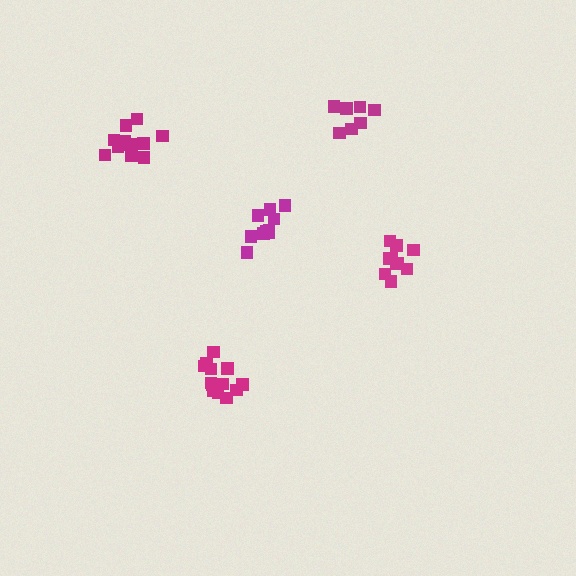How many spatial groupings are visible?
There are 5 spatial groupings.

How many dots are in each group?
Group 1: 13 dots, Group 2: 10 dots, Group 3: 13 dots, Group 4: 10 dots, Group 5: 7 dots (53 total).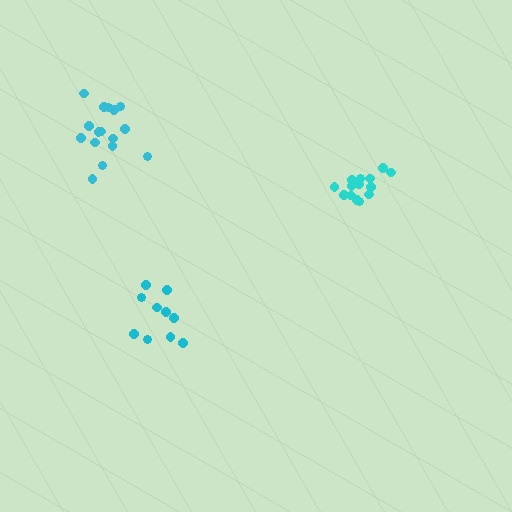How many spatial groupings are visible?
There are 3 spatial groupings.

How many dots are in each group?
Group 1: 14 dots, Group 2: 10 dots, Group 3: 16 dots (40 total).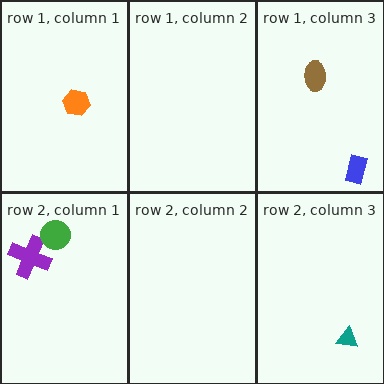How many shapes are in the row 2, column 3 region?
1.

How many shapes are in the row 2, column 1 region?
2.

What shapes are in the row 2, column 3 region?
The teal triangle.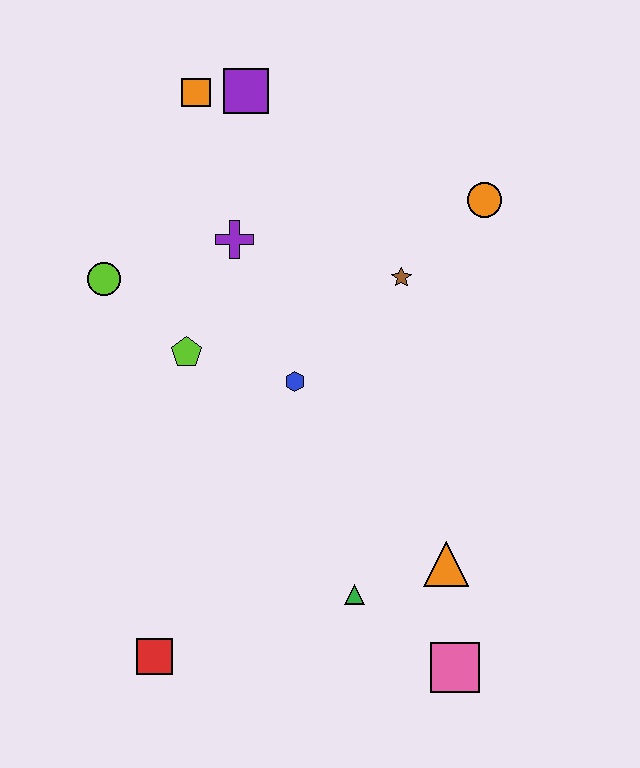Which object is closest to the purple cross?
The lime pentagon is closest to the purple cross.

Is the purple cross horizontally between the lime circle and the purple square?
Yes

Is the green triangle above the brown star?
No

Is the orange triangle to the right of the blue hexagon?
Yes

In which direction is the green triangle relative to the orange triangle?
The green triangle is to the left of the orange triangle.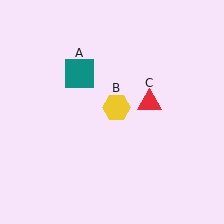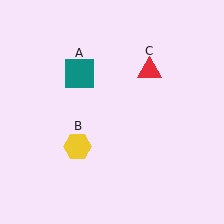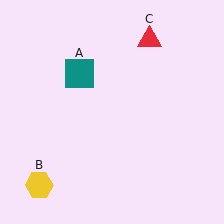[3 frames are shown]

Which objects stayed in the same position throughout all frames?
Teal square (object A) remained stationary.